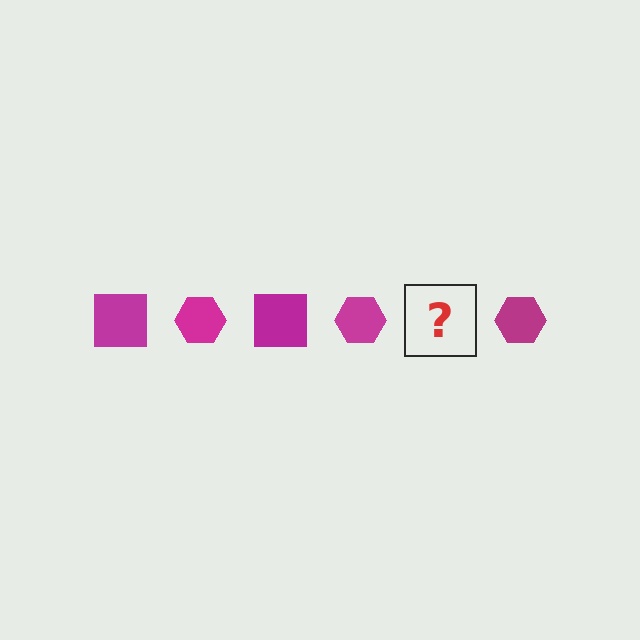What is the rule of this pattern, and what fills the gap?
The rule is that the pattern cycles through square, hexagon shapes in magenta. The gap should be filled with a magenta square.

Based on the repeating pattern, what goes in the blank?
The blank should be a magenta square.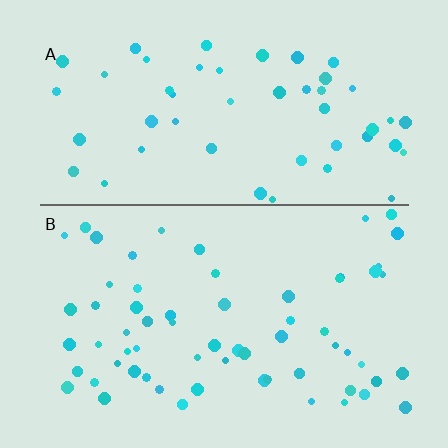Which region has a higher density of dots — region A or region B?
B (the bottom).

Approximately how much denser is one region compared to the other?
Approximately 1.3× — region B over region A.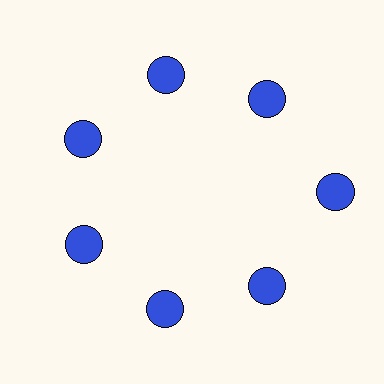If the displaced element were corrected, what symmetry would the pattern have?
It would have 7-fold rotational symmetry — the pattern would map onto itself every 51 degrees.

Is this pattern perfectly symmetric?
No. The 7 blue circles are arranged in a ring, but one element near the 3 o'clock position is pushed outward from the center, breaking the 7-fold rotational symmetry.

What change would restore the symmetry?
The symmetry would be restored by moving it inward, back onto the ring so that all 7 circles sit at equal angles and equal distance from the center.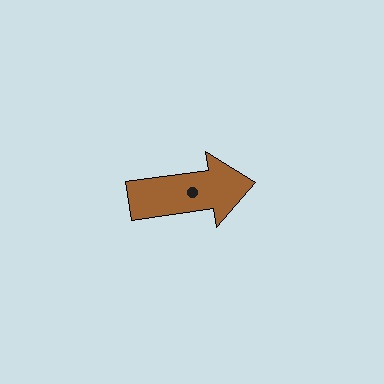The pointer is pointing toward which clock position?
Roughly 3 o'clock.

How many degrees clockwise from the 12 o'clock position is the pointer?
Approximately 82 degrees.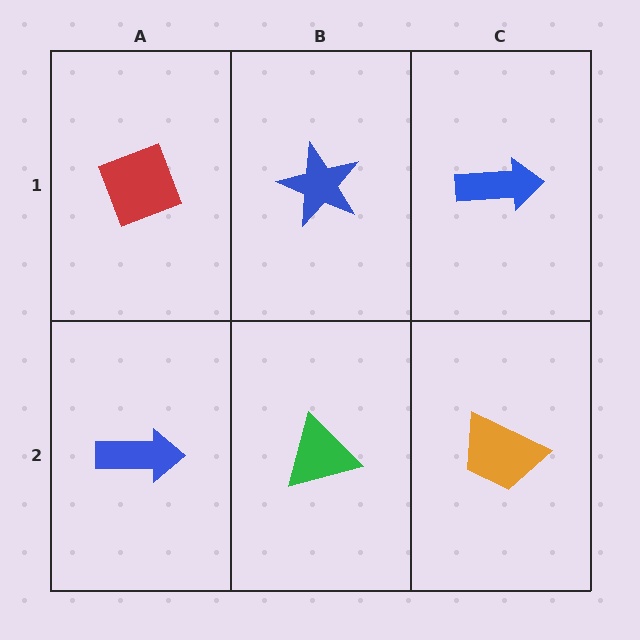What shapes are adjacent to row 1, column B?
A green triangle (row 2, column B), a red diamond (row 1, column A), a blue arrow (row 1, column C).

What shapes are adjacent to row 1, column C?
An orange trapezoid (row 2, column C), a blue star (row 1, column B).